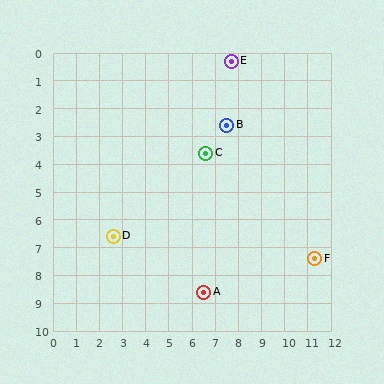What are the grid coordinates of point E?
Point E is at approximately (7.7, 0.3).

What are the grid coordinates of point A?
Point A is at approximately (6.5, 8.6).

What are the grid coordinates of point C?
Point C is at approximately (6.6, 3.6).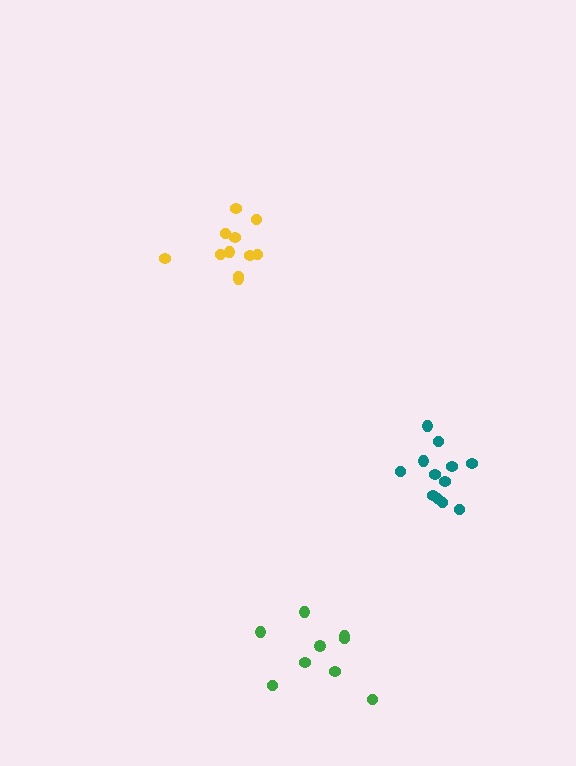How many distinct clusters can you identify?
There are 3 distinct clusters.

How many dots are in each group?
Group 1: 9 dots, Group 2: 11 dots, Group 3: 12 dots (32 total).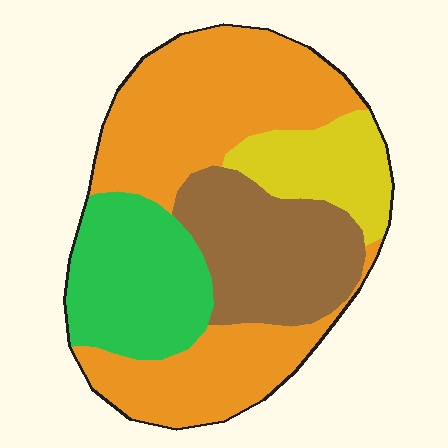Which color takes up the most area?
Orange, at roughly 45%.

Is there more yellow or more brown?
Brown.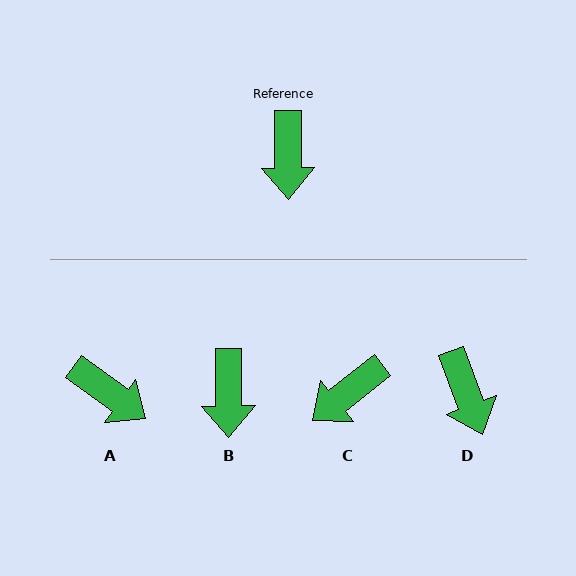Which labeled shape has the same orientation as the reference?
B.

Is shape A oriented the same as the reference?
No, it is off by about 54 degrees.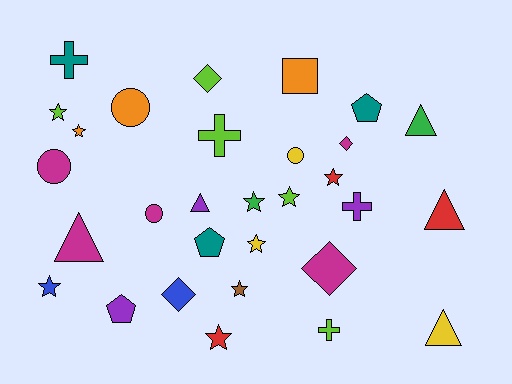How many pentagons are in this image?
There are 3 pentagons.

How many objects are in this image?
There are 30 objects.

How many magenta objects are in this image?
There are 5 magenta objects.